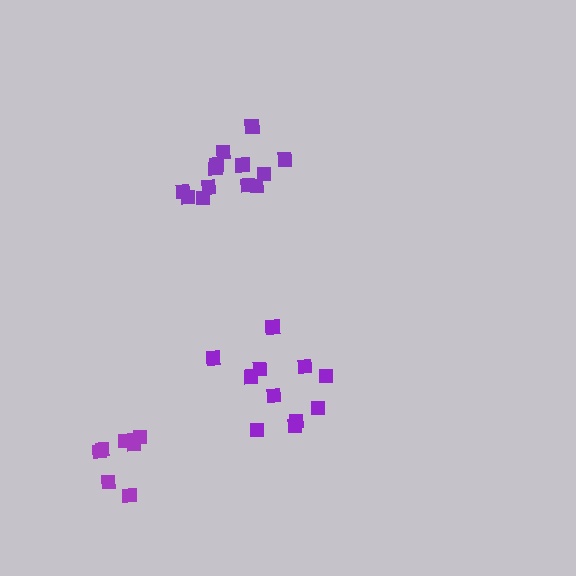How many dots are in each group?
Group 1: 13 dots, Group 2: 11 dots, Group 3: 7 dots (31 total).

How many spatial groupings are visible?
There are 3 spatial groupings.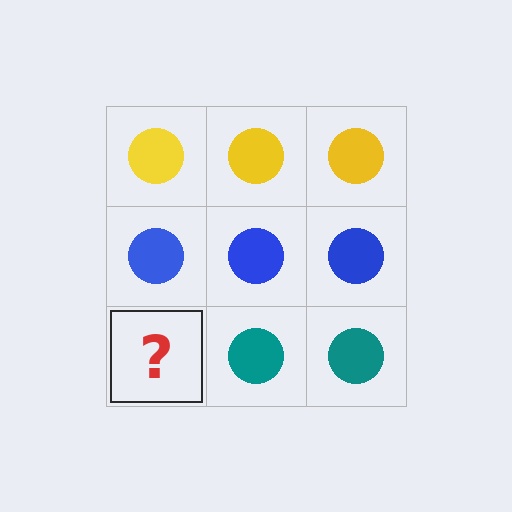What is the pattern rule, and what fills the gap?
The rule is that each row has a consistent color. The gap should be filled with a teal circle.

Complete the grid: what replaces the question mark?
The question mark should be replaced with a teal circle.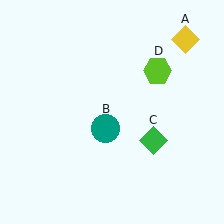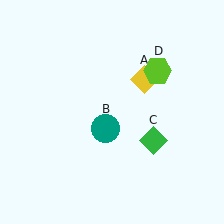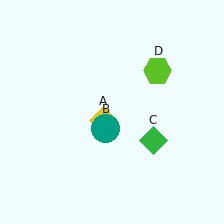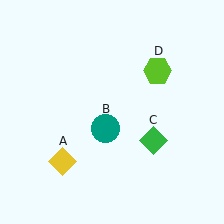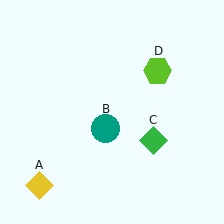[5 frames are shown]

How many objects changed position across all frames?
1 object changed position: yellow diamond (object A).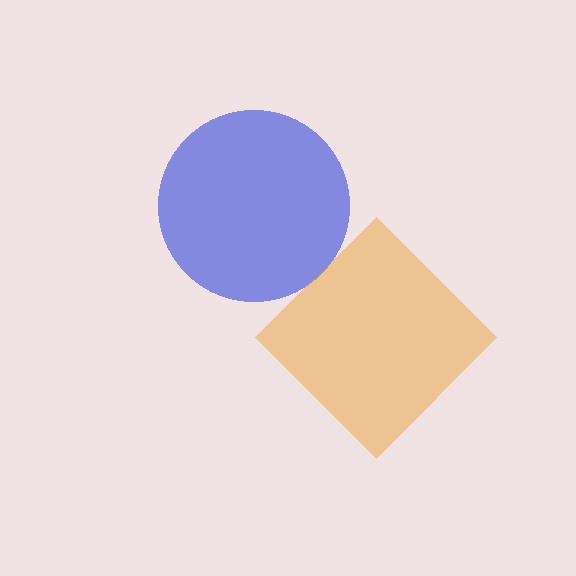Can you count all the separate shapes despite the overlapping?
Yes, there are 2 separate shapes.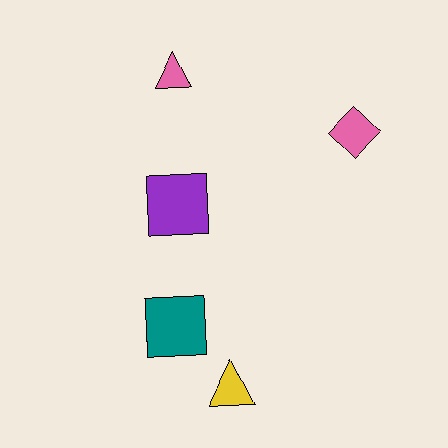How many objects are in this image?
There are 5 objects.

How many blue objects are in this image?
There are no blue objects.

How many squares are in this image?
There are 2 squares.